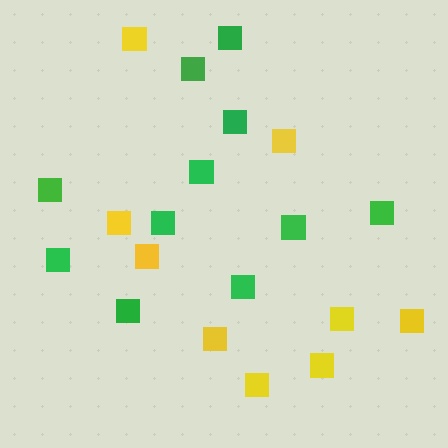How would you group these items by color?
There are 2 groups: one group of yellow squares (9) and one group of green squares (11).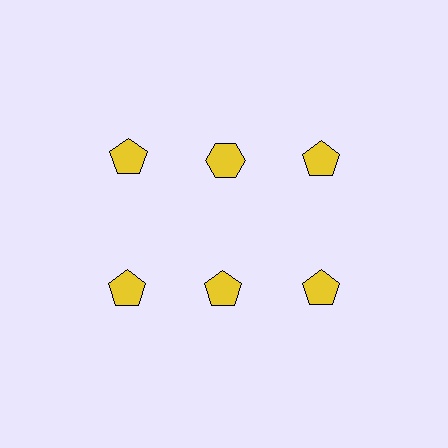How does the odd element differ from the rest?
It has a different shape: hexagon instead of pentagon.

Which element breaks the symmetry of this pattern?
The yellow hexagon in the top row, second from left column breaks the symmetry. All other shapes are yellow pentagons.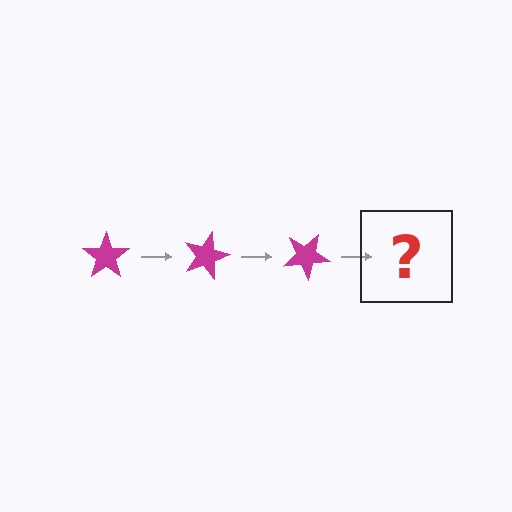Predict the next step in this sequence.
The next step is a magenta star rotated 45 degrees.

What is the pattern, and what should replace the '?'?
The pattern is that the star rotates 15 degrees each step. The '?' should be a magenta star rotated 45 degrees.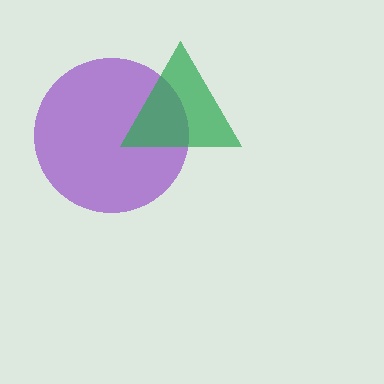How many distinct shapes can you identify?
There are 2 distinct shapes: a purple circle, a green triangle.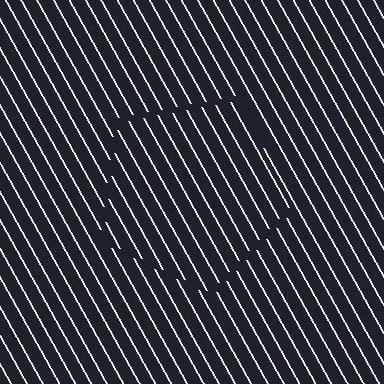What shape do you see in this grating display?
An illusory pentagon. The interior of the shape contains the same grating, shifted by half a period — the contour is defined by the phase discontinuity where line-ends from the inner and outer gratings abut.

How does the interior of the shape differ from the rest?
The interior of the shape contains the same grating, shifted by half a period — the contour is defined by the phase discontinuity where line-ends from the inner and outer gratings abut.